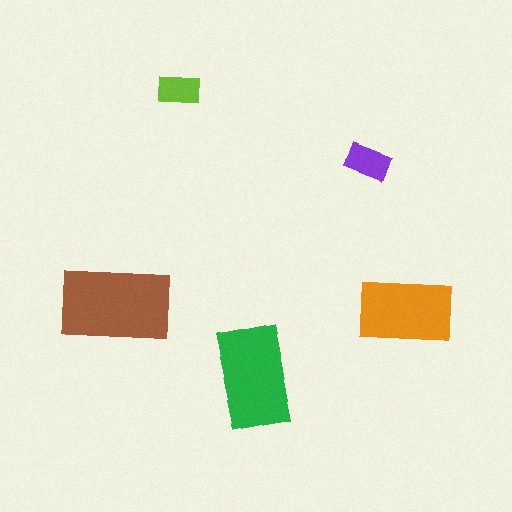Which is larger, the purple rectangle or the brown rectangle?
The brown one.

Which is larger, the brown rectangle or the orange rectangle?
The brown one.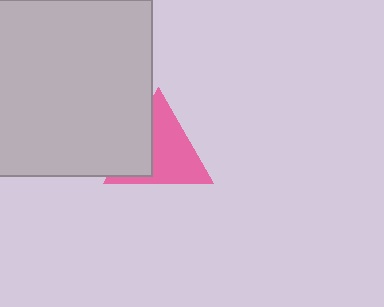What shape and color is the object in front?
The object in front is a light gray square.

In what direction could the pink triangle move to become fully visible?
The pink triangle could move right. That would shift it out from behind the light gray square entirely.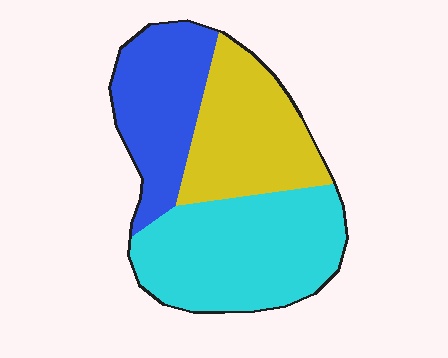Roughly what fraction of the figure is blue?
Blue takes up about one quarter (1/4) of the figure.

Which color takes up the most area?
Cyan, at roughly 40%.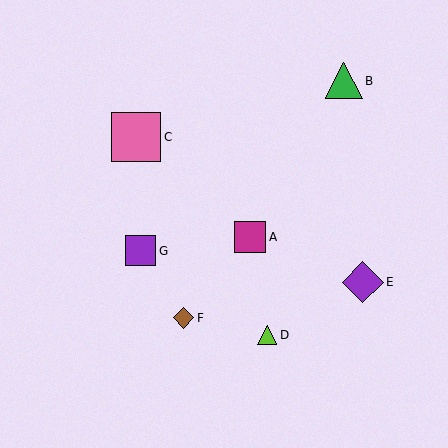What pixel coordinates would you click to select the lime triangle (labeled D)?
Click at (267, 335) to select the lime triangle D.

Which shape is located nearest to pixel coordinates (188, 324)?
The brown diamond (labeled F) at (184, 318) is nearest to that location.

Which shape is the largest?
The pink square (labeled C) is the largest.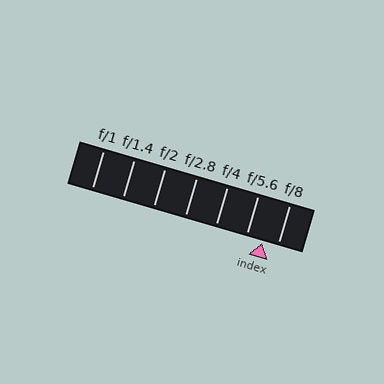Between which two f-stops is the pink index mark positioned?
The index mark is between f/5.6 and f/8.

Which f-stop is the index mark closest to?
The index mark is closest to f/8.